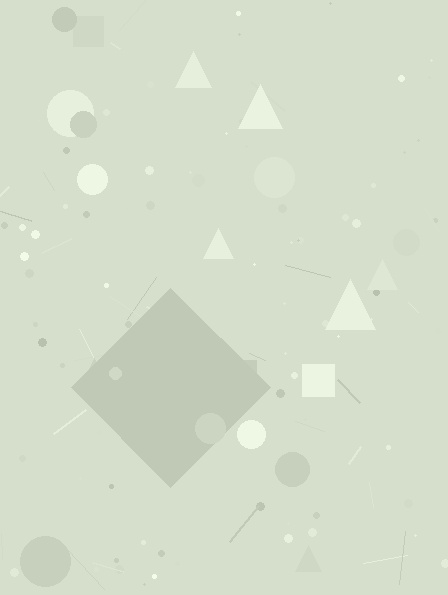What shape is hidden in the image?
A diamond is hidden in the image.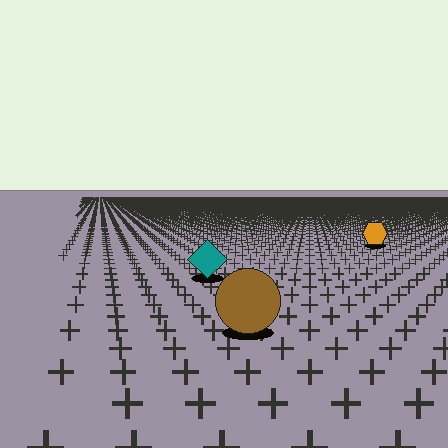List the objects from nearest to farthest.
From nearest to farthest: the brown circle, the teal diamond, the orange hexagon.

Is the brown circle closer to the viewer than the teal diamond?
Yes. The brown circle is closer — you can tell from the texture gradient: the ground texture is coarser near it.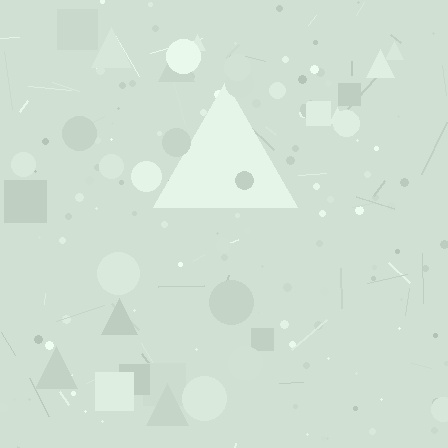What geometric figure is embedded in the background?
A triangle is embedded in the background.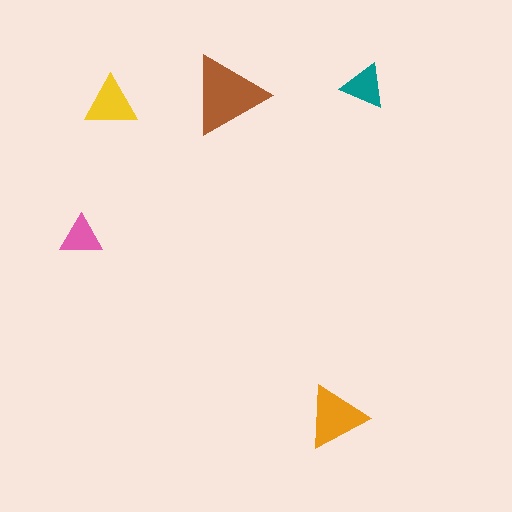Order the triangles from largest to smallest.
the brown one, the orange one, the yellow one, the teal one, the pink one.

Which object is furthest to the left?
The pink triangle is leftmost.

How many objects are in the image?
There are 5 objects in the image.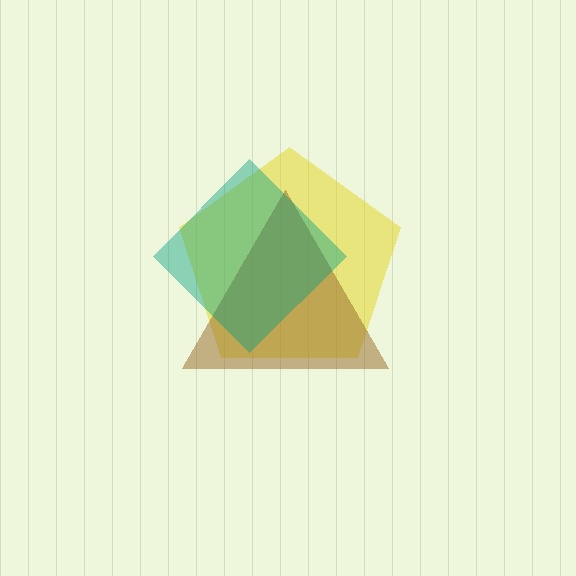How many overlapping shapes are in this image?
There are 3 overlapping shapes in the image.